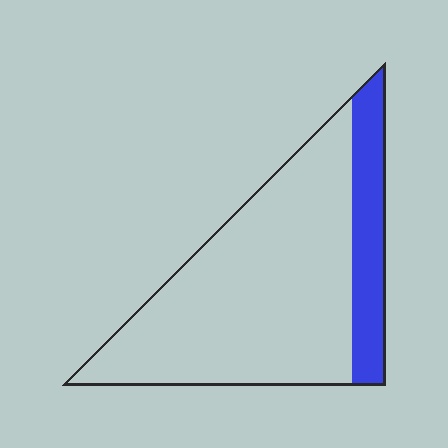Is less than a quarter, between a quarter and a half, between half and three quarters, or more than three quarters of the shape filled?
Less than a quarter.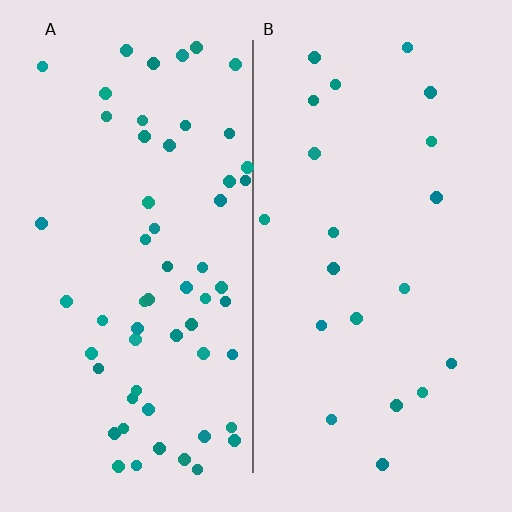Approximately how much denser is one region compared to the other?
Approximately 2.8× — region A over region B.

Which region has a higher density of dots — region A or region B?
A (the left).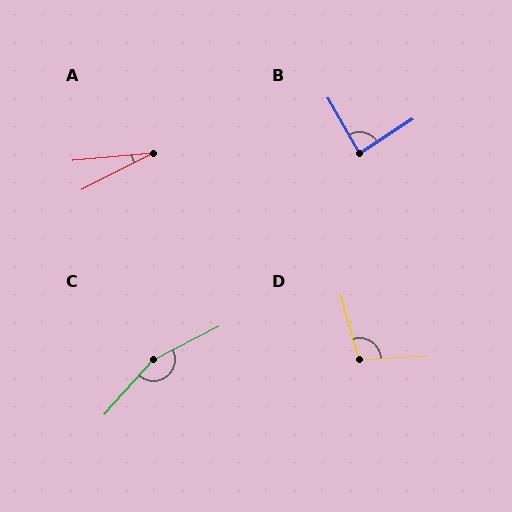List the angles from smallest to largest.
A (21°), B (87°), D (104°), C (159°).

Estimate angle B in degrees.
Approximately 87 degrees.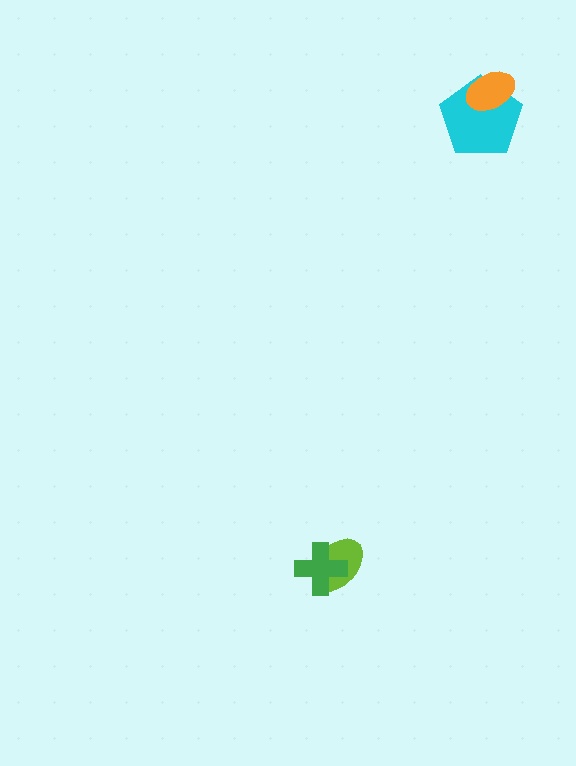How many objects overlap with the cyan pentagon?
1 object overlaps with the cyan pentagon.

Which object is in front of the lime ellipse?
The green cross is in front of the lime ellipse.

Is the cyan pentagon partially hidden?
Yes, it is partially covered by another shape.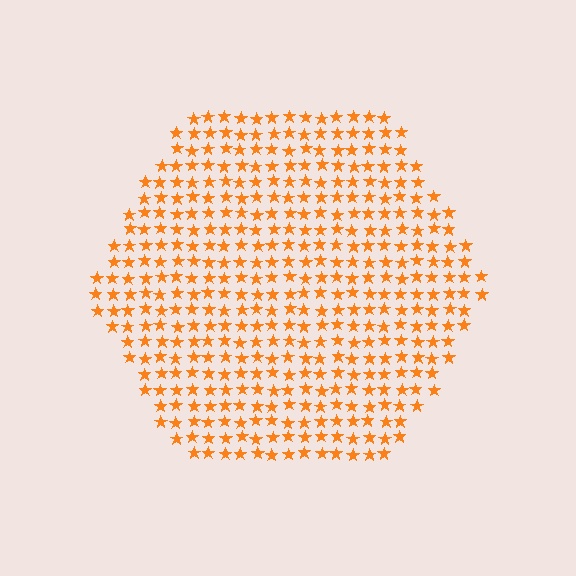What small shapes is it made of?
It is made of small stars.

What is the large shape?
The large shape is a hexagon.